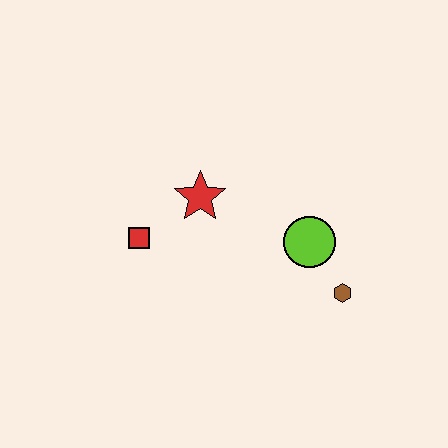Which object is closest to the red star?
The red square is closest to the red star.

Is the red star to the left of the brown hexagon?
Yes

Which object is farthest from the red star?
The brown hexagon is farthest from the red star.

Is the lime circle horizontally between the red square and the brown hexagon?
Yes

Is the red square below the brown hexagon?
No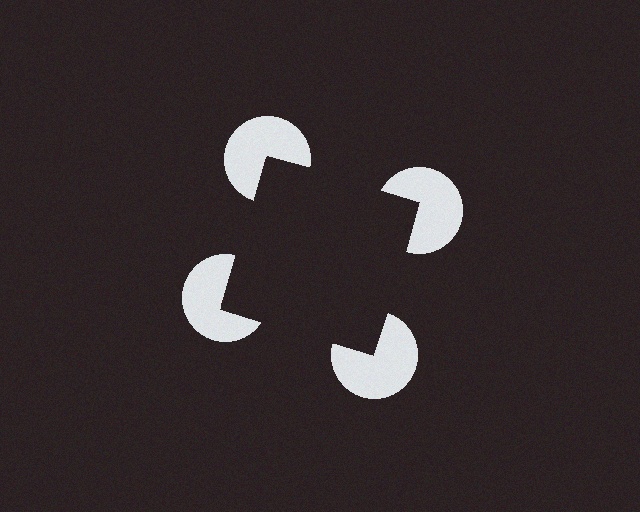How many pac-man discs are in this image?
There are 4 — one at each vertex of the illusory square.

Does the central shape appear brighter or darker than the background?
It typically appears slightly darker than the background, even though no actual brightness change is drawn.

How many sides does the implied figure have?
4 sides.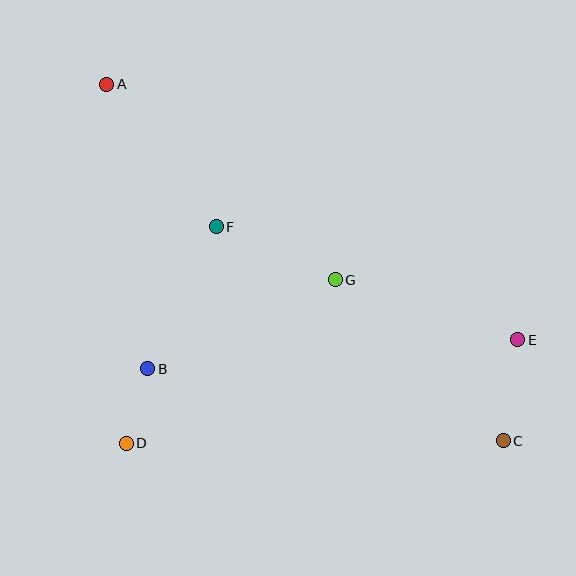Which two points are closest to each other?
Points B and D are closest to each other.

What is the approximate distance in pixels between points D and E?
The distance between D and E is approximately 405 pixels.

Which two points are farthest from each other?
Points A and C are farthest from each other.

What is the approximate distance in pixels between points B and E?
The distance between B and E is approximately 371 pixels.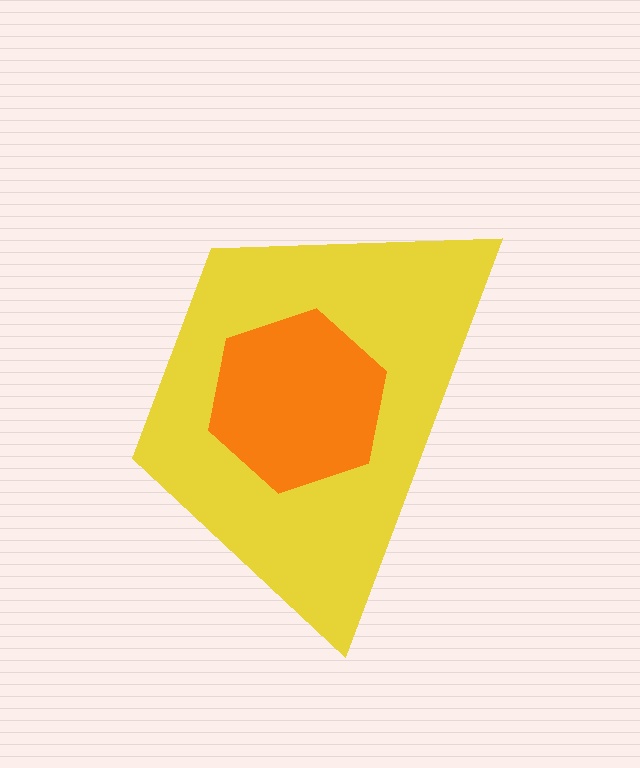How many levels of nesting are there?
2.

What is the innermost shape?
The orange hexagon.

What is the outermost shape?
The yellow trapezoid.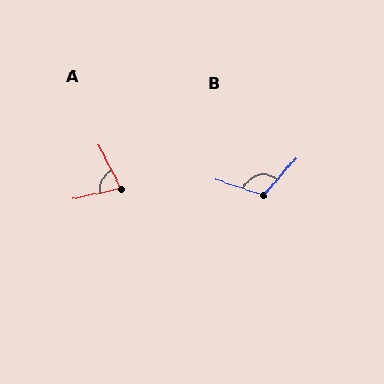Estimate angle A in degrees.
Approximately 75 degrees.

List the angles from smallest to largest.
A (75°), B (113°).